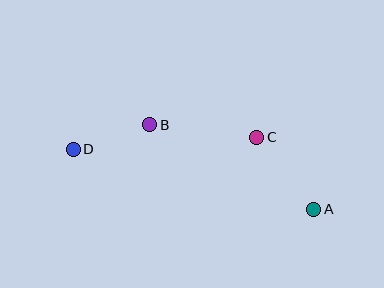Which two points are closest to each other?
Points B and D are closest to each other.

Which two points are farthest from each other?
Points A and D are farthest from each other.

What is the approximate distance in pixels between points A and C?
The distance between A and C is approximately 92 pixels.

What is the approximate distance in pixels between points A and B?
The distance between A and B is approximately 184 pixels.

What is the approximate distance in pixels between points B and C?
The distance between B and C is approximately 108 pixels.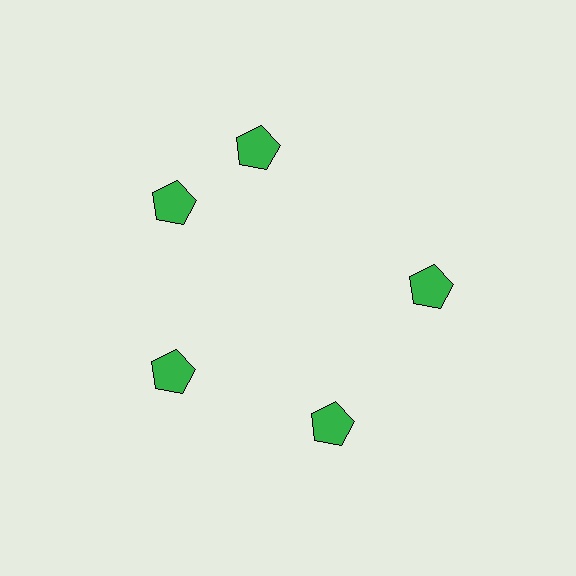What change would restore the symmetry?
The symmetry would be restored by rotating it back into even spacing with its neighbors so that all 5 pentagons sit at equal angles and equal distance from the center.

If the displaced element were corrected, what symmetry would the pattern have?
It would have 5-fold rotational symmetry — the pattern would map onto itself every 72 degrees.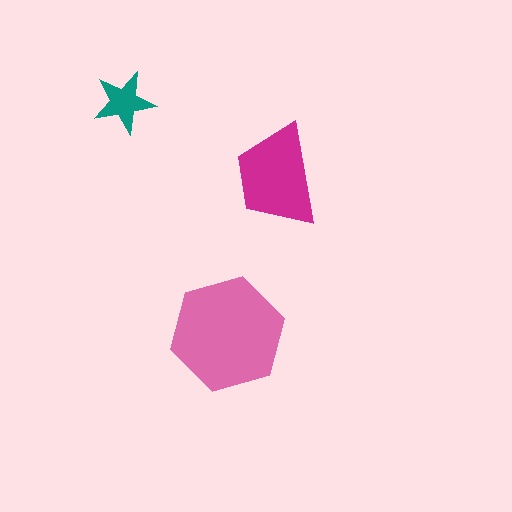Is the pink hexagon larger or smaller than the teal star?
Larger.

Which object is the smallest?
The teal star.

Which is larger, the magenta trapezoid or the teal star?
The magenta trapezoid.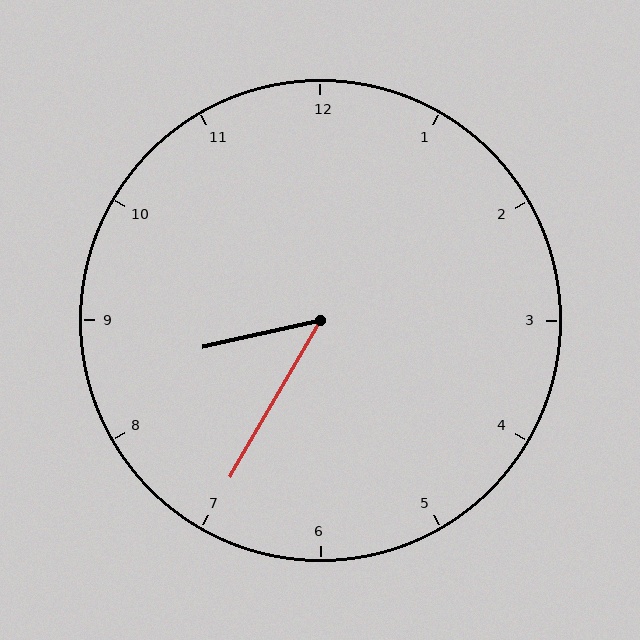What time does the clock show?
8:35.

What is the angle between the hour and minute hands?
Approximately 48 degrees.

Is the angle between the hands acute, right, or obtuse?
It is acute.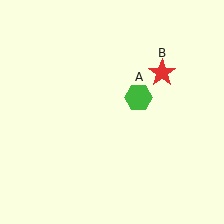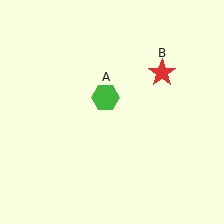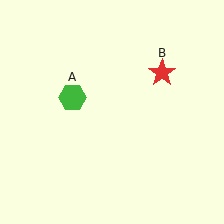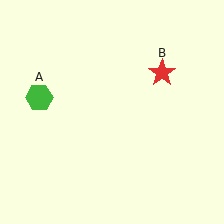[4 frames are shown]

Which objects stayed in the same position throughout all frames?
Red star (object B) remained stationary.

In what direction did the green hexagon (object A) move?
The green hexagon (object A) moved left.